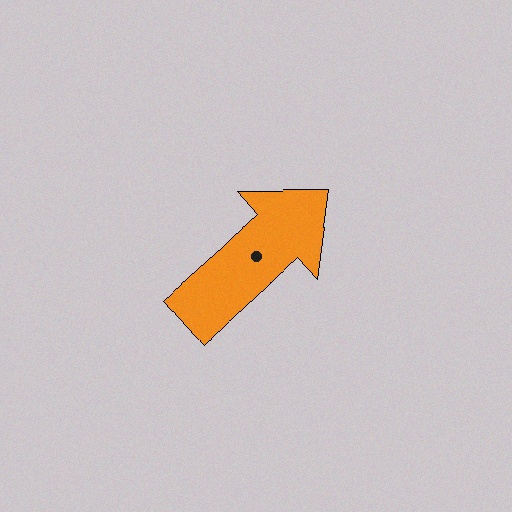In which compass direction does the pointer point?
Northeast.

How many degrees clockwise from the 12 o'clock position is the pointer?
Approximately 48 degrees.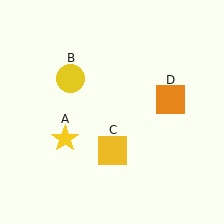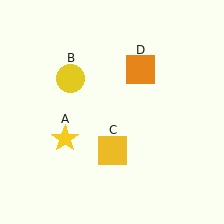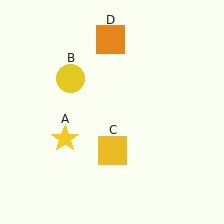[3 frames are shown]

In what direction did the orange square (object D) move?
The orange square (object D) moved up and to the left.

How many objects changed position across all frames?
1 object changed position: orange square (object D).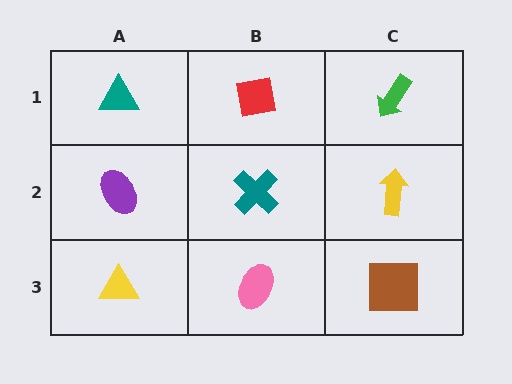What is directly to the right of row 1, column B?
A green arrow.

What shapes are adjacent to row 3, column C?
A yellow arrow (row 2, column C), a pink ellipse (row 3, column B).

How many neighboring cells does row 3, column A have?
2.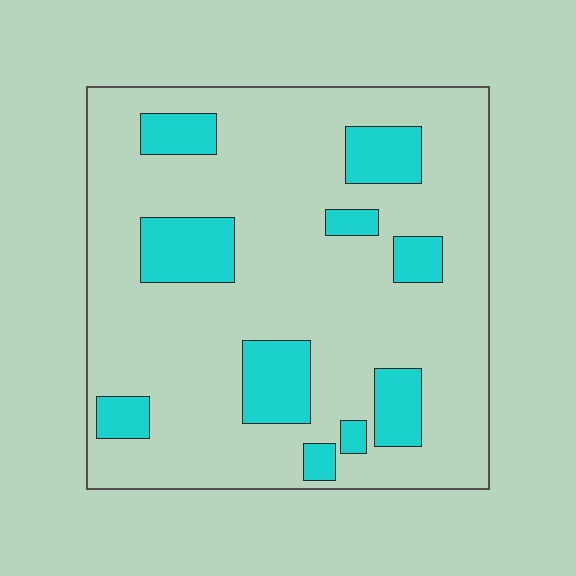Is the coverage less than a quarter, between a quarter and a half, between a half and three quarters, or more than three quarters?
Less than a quarter.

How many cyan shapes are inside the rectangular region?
10.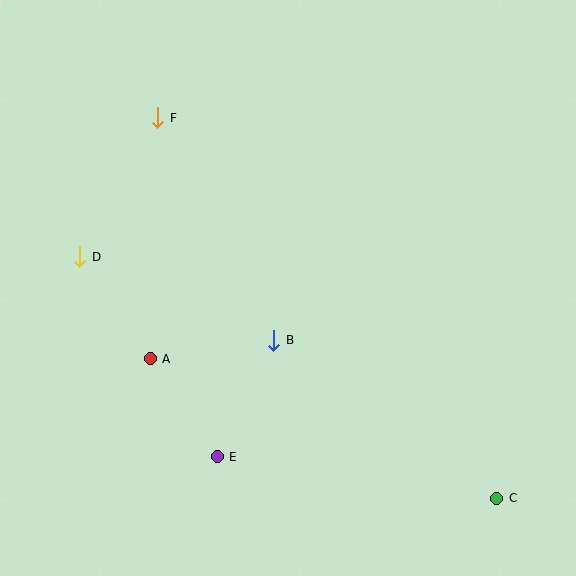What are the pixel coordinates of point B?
Point B is at (274, 340).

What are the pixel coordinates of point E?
Point E is at (217, 457).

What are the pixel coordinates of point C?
Point C is at (497, 498).